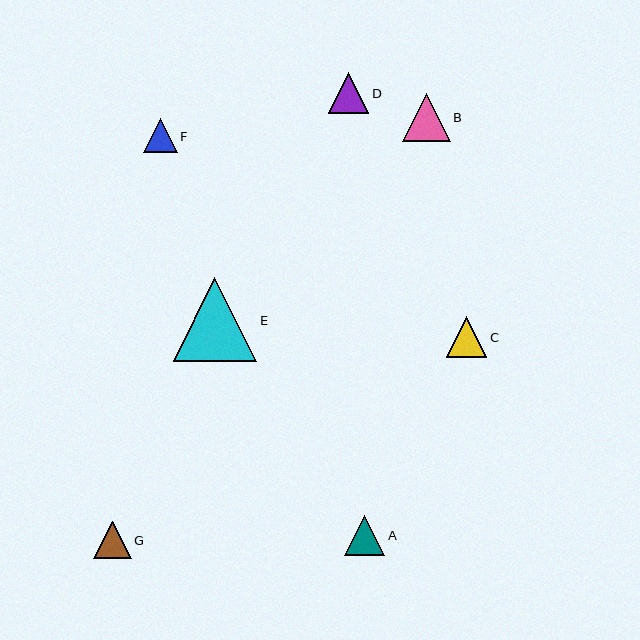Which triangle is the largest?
Triangle E is the largest with a size of approximately 84 pixels.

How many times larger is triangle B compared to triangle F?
Triangle B is approximately 1.4 times the size of triangle F.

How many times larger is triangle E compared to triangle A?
Triangle E is approximately 2.1 times the size of triangle A.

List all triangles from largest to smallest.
From largest to smallest: E, B, C, D, A, G, F.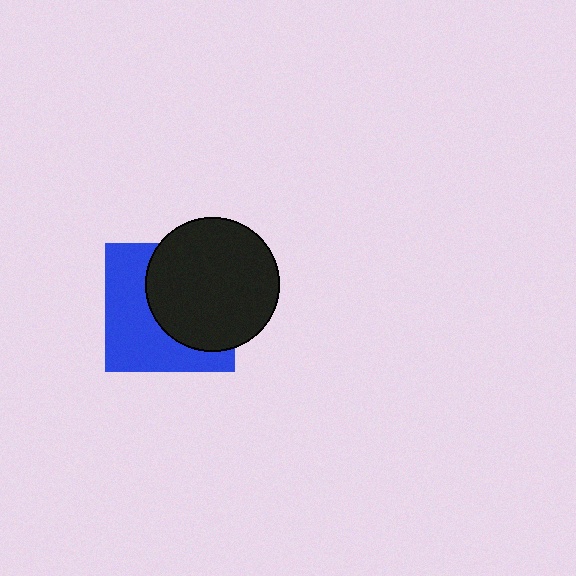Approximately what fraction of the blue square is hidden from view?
Roughly 52% of the blue square is hidden behind the black circle.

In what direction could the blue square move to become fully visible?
The blue square could move left. That would shift it out from behind the black circle entirely.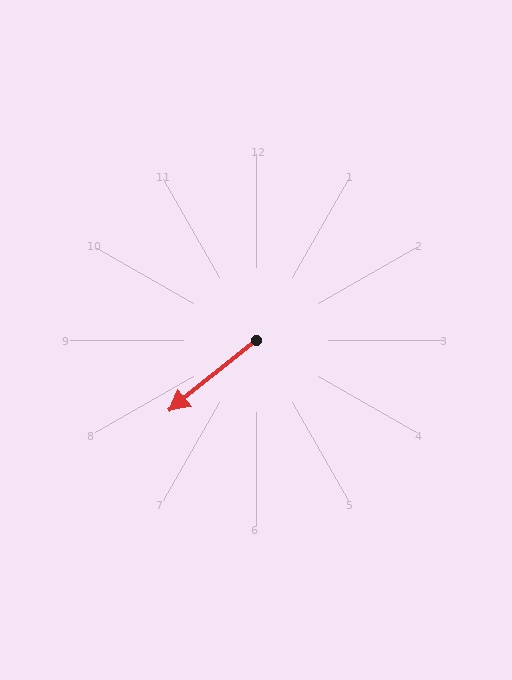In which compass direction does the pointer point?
Southwest.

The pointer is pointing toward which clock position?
Roughly 8 o'clock.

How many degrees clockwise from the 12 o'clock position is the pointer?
Approximately 231 degrees.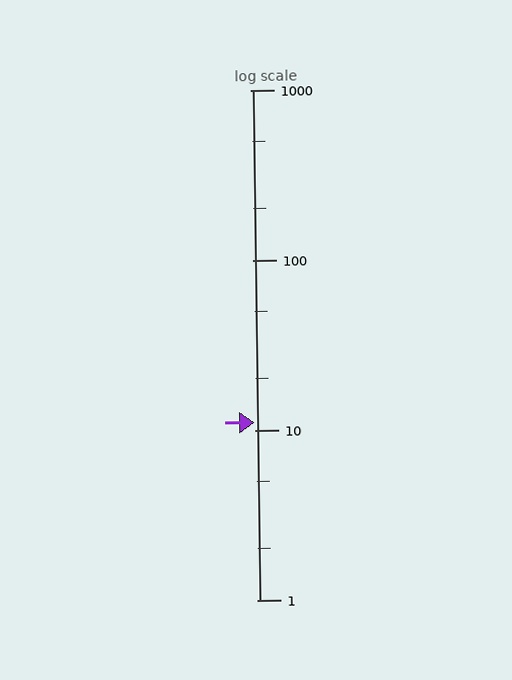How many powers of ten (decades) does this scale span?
The scale spans 3 decades, from 1 to 1000.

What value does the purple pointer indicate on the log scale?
The pointer indicates approximately 11.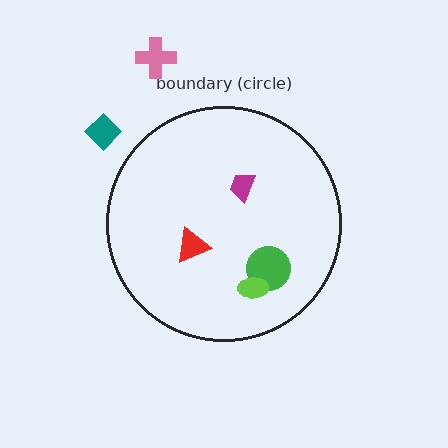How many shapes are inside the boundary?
4 inside, 2 outside.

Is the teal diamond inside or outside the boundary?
Outside.